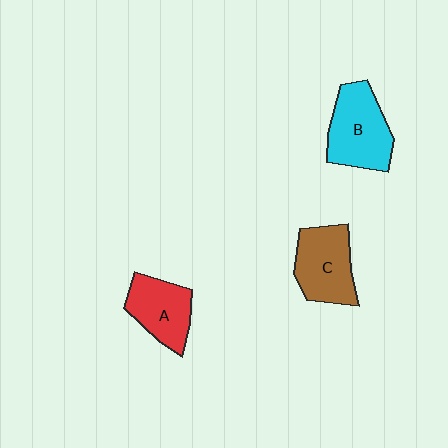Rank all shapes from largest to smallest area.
From largest to smallest: B (cyan), C (brown), A (red).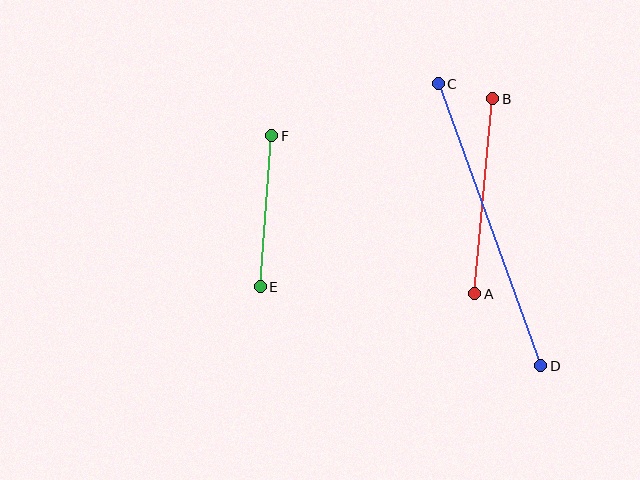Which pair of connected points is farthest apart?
Points C and D are farthest apart.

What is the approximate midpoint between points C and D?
The midpoint is at approximately (489, 225) pixels.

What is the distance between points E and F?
The distance is approximately 151 pixels.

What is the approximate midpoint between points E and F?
The midpoint is at approximately (266, 211) pixels.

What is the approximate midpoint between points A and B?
The midpoint is at approximately (484, 196) pixels.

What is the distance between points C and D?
The distance is approximately 300 pixels.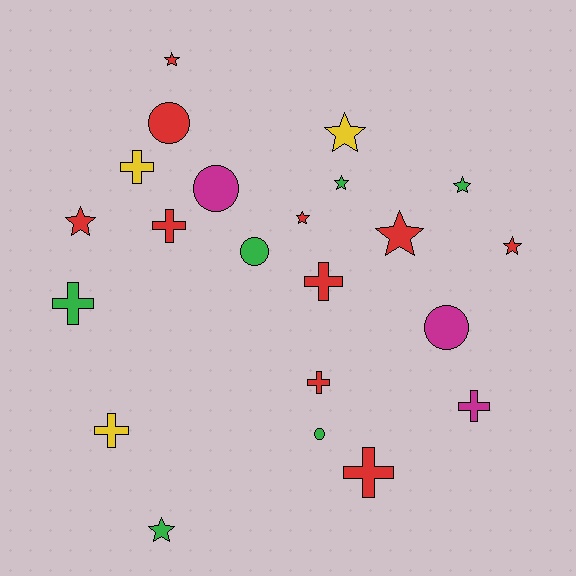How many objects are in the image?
There are 22 objects.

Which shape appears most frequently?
Star, with 9 objects.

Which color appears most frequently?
Red, with 10 objects.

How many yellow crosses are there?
There are 2 yellow crosses.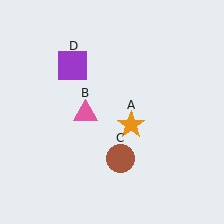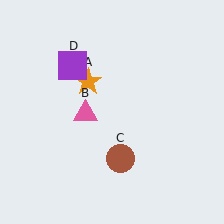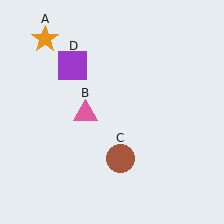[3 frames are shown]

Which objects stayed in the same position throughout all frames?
Pink triangle (object B) and brown circle (object C) and purple square (object D) remained stationary.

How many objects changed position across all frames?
1 object changed position: orange star (object A).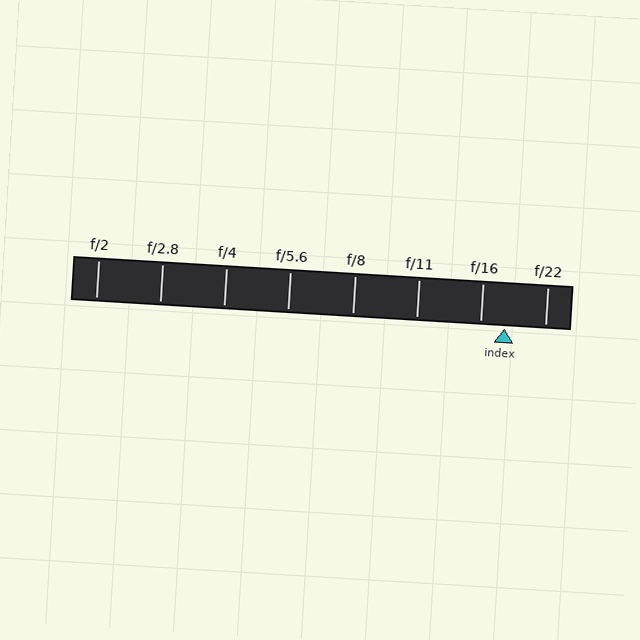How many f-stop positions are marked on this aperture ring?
There are 8 f-stop positions marked.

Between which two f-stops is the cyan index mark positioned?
The index mark is between f/16 and f/22.